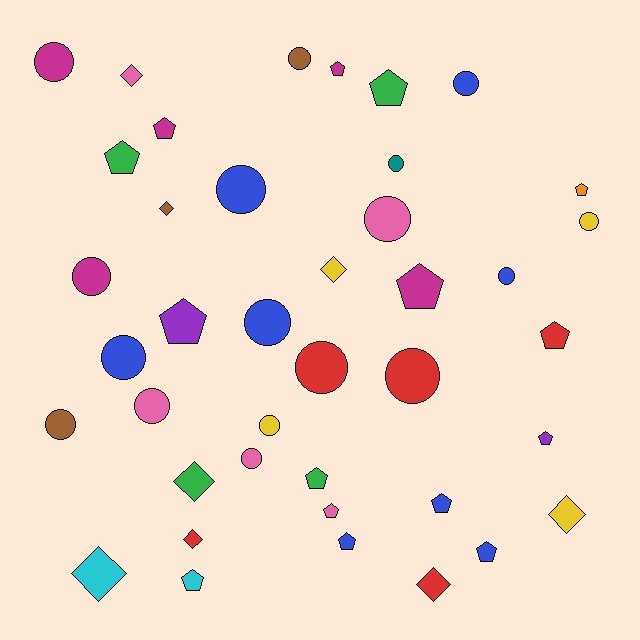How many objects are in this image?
There are 40 objects.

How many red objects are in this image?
There are 5 red objects.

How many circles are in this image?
There are 17 circles.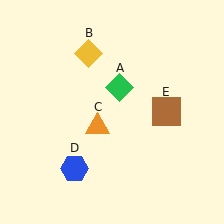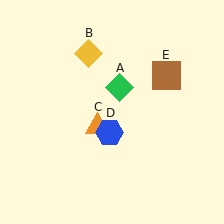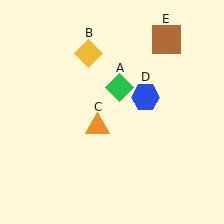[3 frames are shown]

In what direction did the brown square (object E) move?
The brown square (object E) moved up.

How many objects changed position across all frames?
2 objects changed position: blue hexagon (object D), brown square (object E).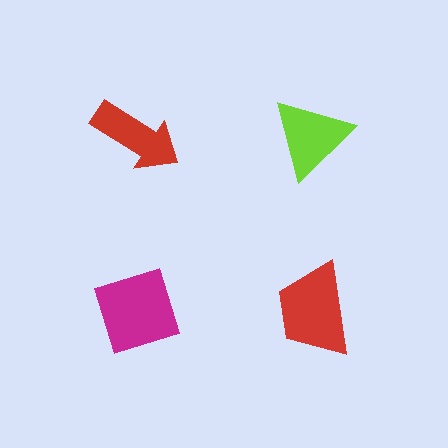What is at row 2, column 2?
A red trapezoid.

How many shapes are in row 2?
2 shapes.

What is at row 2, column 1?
A magenta diamond.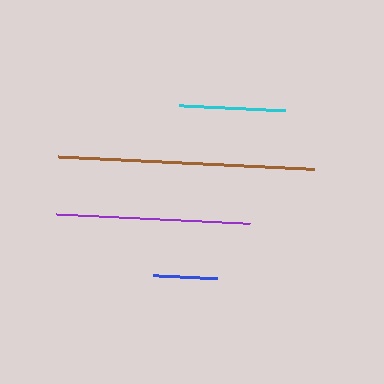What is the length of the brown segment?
The brown segment is approximately 256 pixels long.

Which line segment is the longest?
The brown line is the longest at approximately 256 pixels.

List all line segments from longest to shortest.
From longest to shortest: brown, purple, cyan, blue.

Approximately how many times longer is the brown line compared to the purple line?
The brown line is approximately 1.3 times the length of the purple line.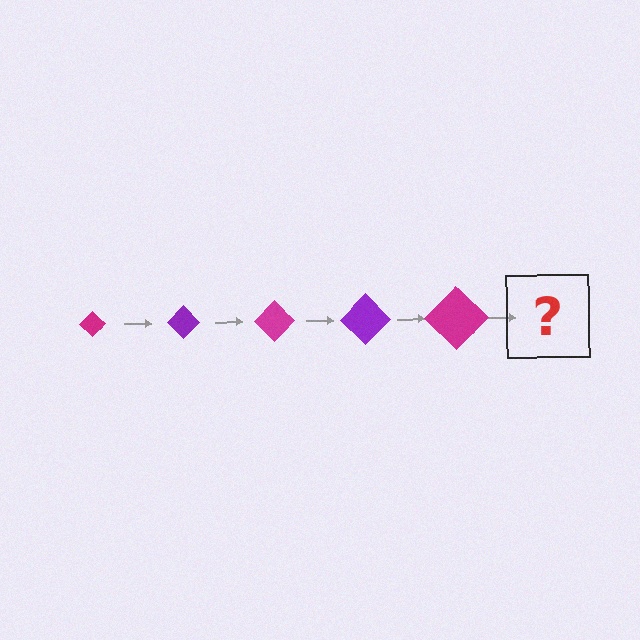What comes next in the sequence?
The next element should be a purple diamond, larger than the previous one.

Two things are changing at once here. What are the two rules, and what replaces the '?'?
The two rules are that the diamond grows larger each step and the color cycles through magenta and purple. The '?' should be a purple diamond, larger than the previous one.